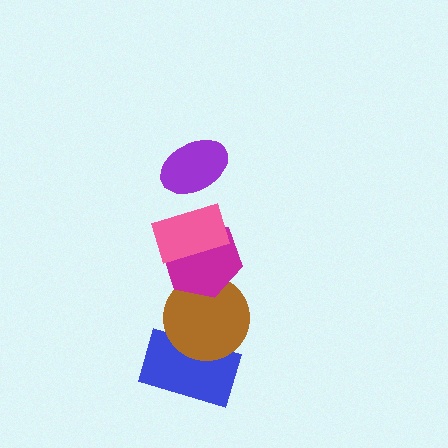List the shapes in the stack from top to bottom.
From top to bottom: the purple ellipse, the pink rectangle, the magenta hexagon, the brown circle, the blue rectangle.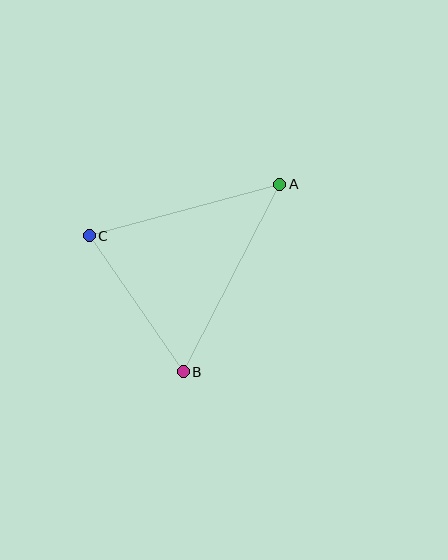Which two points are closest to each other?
Points B and C are closest to each other.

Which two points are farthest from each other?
Points A and B are farthest from each other.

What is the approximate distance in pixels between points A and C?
The distance between A and C is approximately 197 pixels.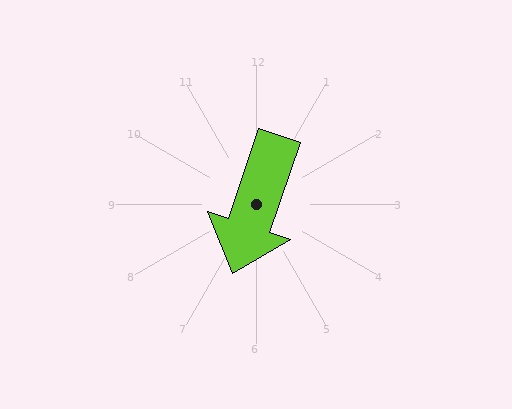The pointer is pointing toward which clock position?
Roughly 7 o'clock.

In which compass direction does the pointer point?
South.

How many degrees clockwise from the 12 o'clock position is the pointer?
Approximately 199 degrees.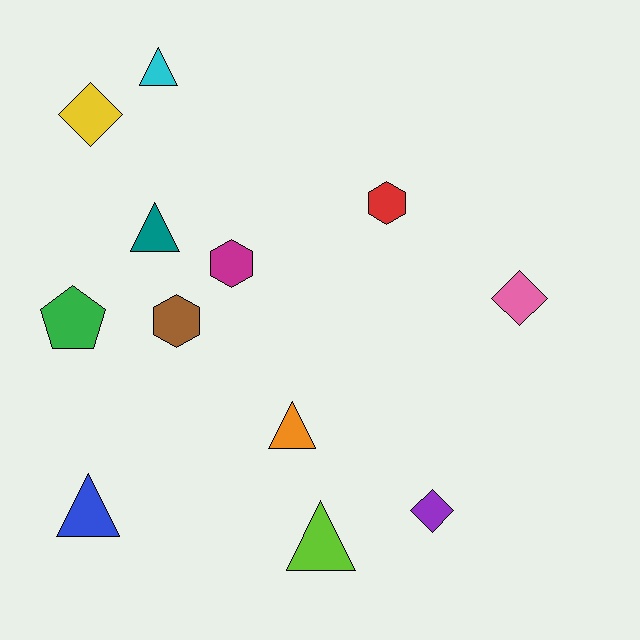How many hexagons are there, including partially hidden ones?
There are 3 hexagons.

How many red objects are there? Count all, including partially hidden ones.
There is 1 red object.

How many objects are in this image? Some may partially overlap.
There are 12 objects.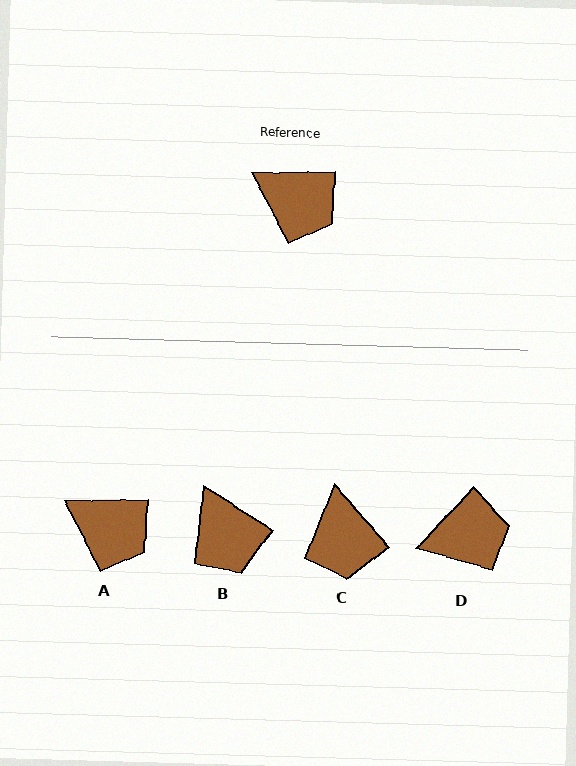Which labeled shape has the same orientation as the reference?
A.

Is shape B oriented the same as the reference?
No, it is off by about 34 degrees.